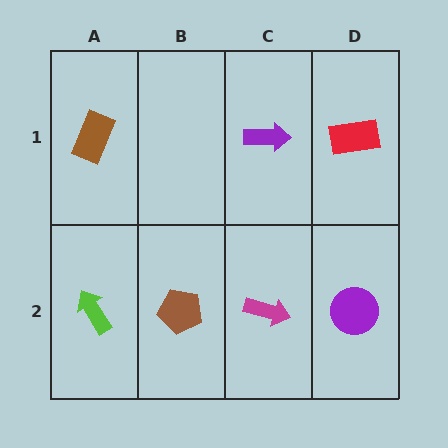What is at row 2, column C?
A magenta arrow.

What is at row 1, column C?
A purple arrow.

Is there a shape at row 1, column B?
No, that cell is empty.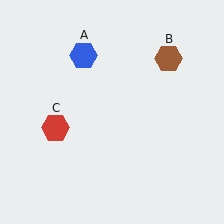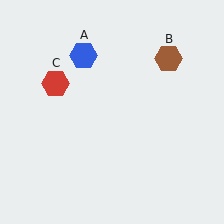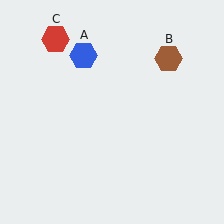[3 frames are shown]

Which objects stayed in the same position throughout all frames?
Blue hexagon (object A) and brown hexagon (object B) remained stationary.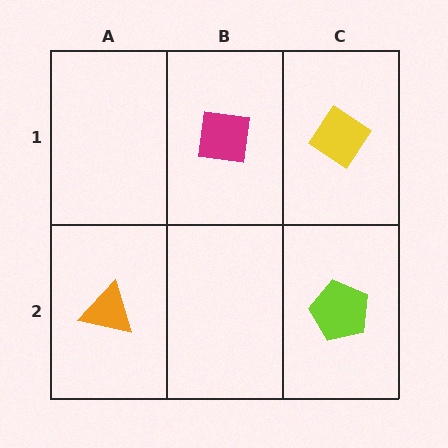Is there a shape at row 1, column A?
No, that cell is empty.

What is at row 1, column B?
A magenta square.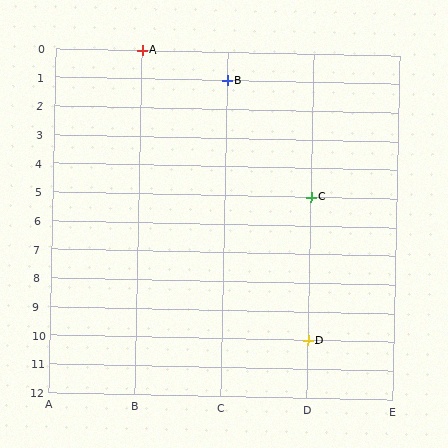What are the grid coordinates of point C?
Point C is at grid coordinates (D, 5).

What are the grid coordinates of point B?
Point B is at grid coordinates (C, 1).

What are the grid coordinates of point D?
Point D is at grid coordinates (D, 10).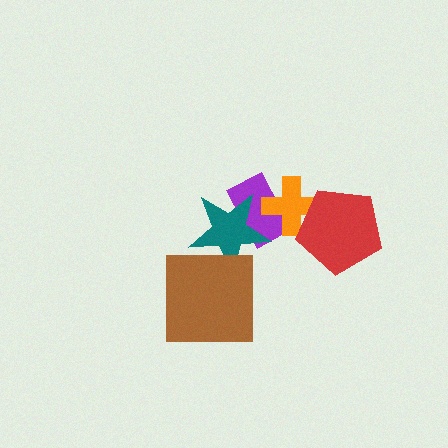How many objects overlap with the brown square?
1 object overlaps with the brown square.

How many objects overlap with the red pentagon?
1 object overlaps with the red pentagon.